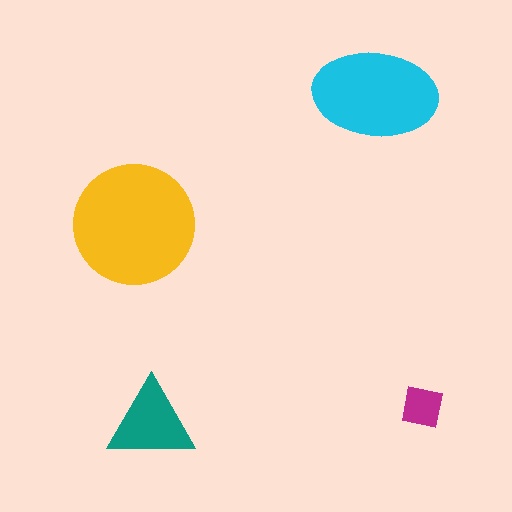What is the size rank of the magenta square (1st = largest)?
4th.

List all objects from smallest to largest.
The magenta square, the teal triangle, the cyan ellipse, the yellow circle.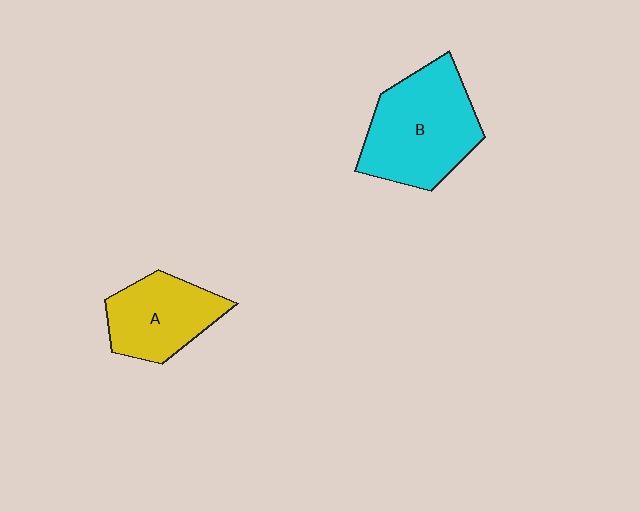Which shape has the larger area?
Shape B (cyan).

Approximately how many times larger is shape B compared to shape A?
Approximately 1.5 times.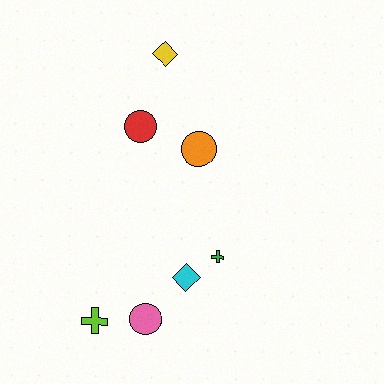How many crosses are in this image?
There are 2 crosses.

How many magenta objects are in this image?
There are no magenta objects.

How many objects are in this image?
There are 7 objects.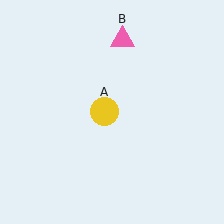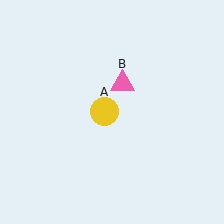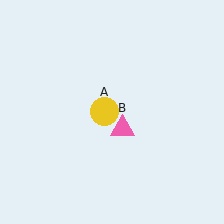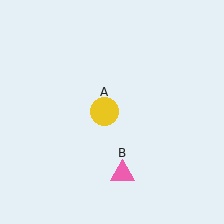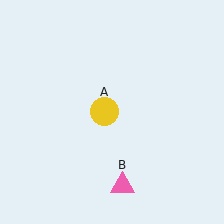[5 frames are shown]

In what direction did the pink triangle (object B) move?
The pink triangle (object B) moved down.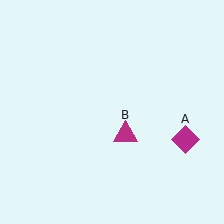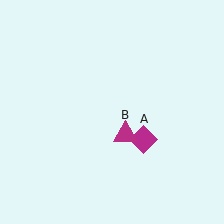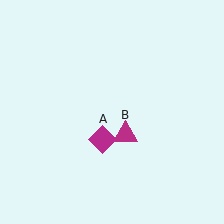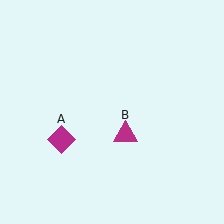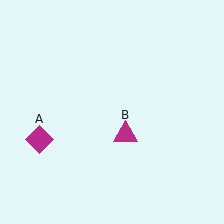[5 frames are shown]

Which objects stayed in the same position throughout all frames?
Magenta triangle (object B) remained stationary.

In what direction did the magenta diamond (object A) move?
The magenta diamond (object A) moved left.